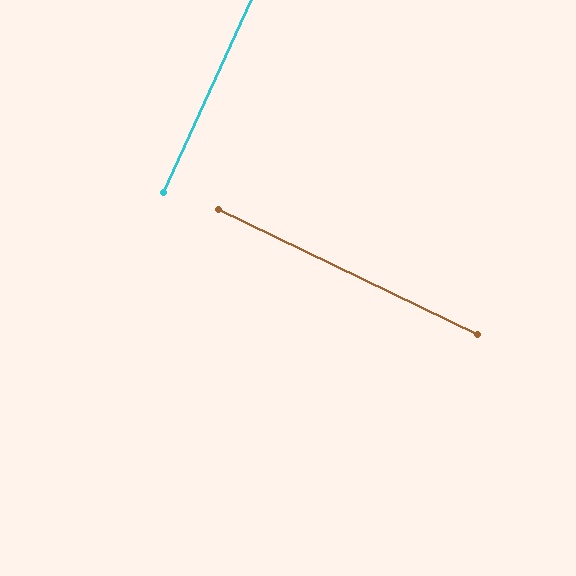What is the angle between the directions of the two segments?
Approximately 89 degrees.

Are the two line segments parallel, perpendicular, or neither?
Perpendicular — they meet at approximately 89°.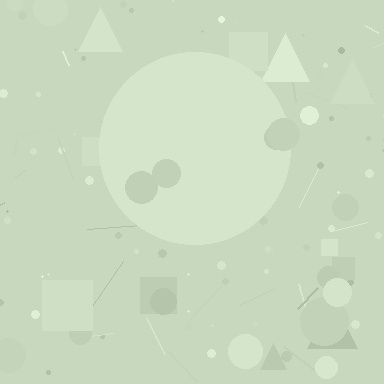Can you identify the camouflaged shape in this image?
The camouflaged shape is a circle.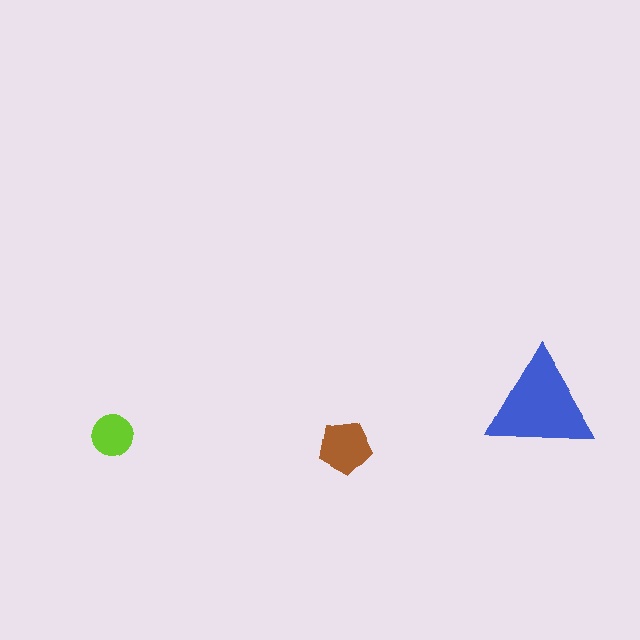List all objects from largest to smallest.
The blue triangle, the brown pentagon, the lime circle.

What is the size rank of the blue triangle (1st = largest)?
1st.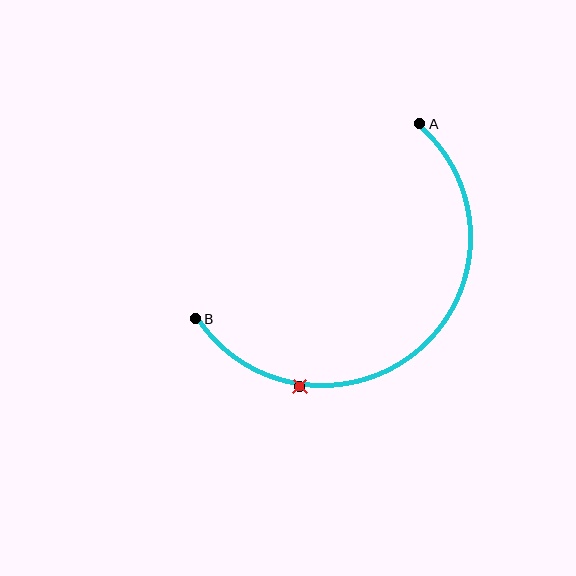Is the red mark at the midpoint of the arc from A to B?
No. The red mark lies on the arc but is closer to endpoint B. The arc midpoint would be at the point on the curve equidistant along the arc from both A and B.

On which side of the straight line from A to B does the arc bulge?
The arc bulges below and to the right of the straight line connecting A and B.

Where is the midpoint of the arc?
The arc midpoint is the point on the curve farthest from the straight line joining A and B. It sits below and to the right of that line.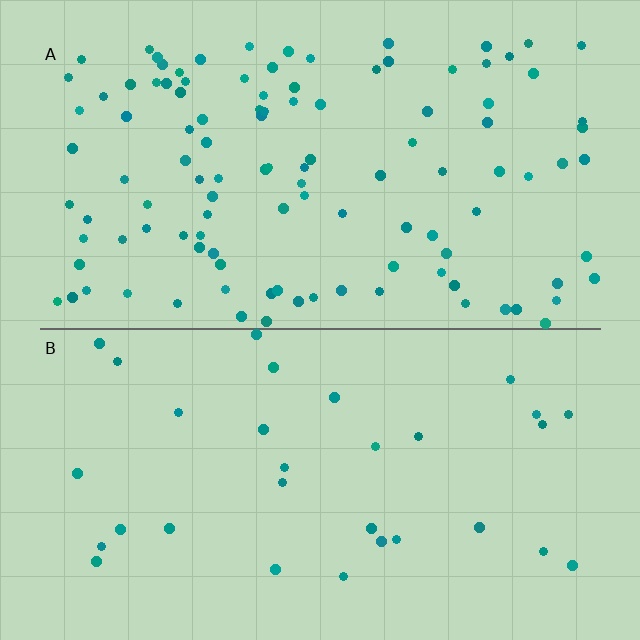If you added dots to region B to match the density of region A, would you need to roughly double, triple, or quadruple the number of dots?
Approximately quadruple.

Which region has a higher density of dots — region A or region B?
A (the top).